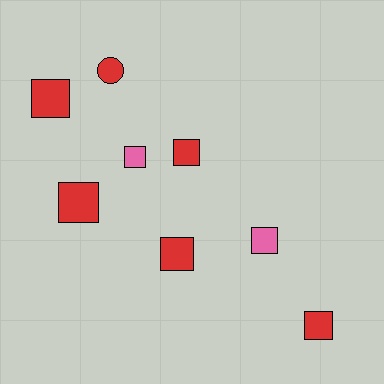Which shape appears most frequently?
Square, with 7 objects.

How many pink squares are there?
There are 2 pink squares.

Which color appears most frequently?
Red, with 6 objects.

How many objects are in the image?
There are 8 objects.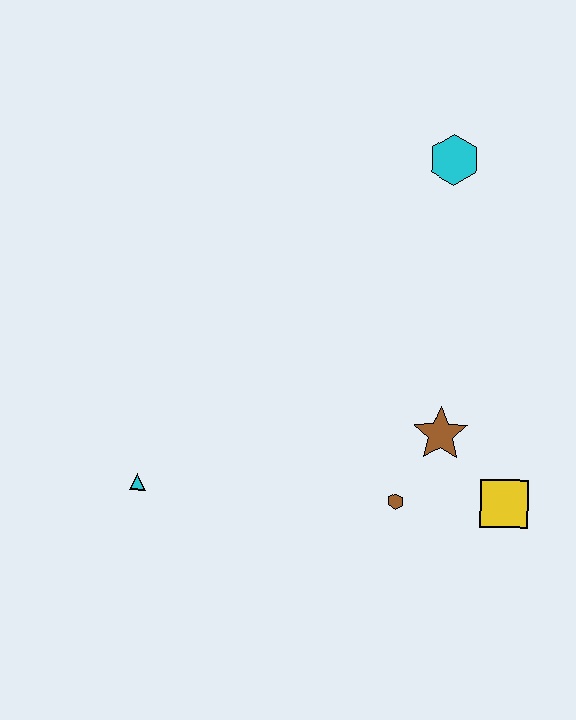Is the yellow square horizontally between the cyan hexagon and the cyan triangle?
No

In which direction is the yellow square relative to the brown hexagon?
The yellow square is to the right of the brown hexagon.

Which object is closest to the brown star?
The brown hexagon is closest to the brown star.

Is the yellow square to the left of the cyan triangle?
No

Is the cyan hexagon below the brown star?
No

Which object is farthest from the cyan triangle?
The cyan hexagon is farthest from the cyan triangle.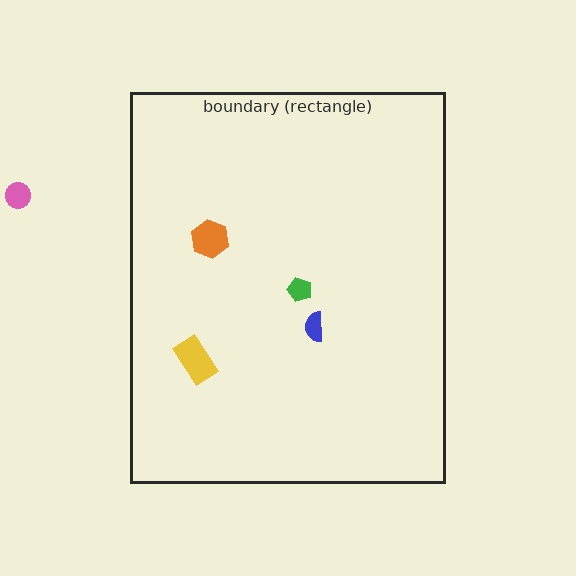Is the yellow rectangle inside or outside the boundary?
Inside.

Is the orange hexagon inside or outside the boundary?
Inside.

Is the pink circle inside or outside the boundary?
Outside.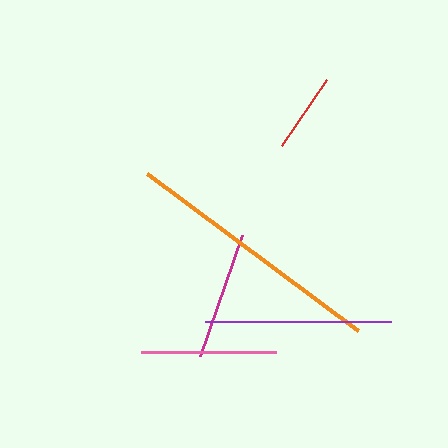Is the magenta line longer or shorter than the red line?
The magenta line is longer than the red line.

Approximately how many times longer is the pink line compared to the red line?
The pink line is approximately 1.7 times the length of the red line.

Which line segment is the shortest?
The red line is the shortest at approximately 80 pixels.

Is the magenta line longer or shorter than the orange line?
The orange line is longer than the magenta line.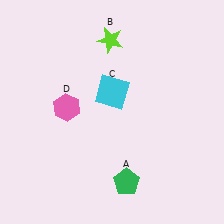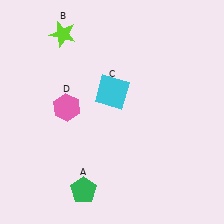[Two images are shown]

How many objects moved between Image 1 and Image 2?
2 objects moved between the two images.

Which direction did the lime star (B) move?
The lime star (B) moved left.